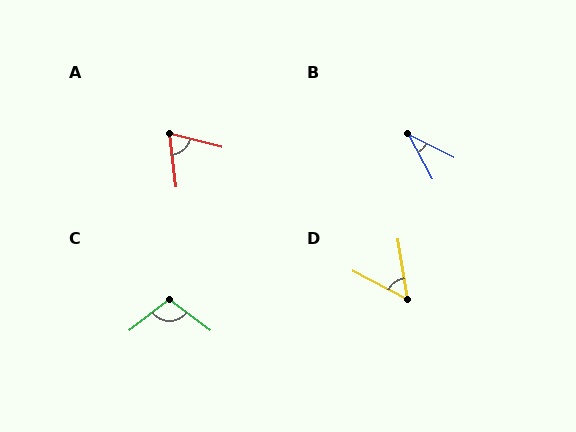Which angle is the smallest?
B, at approximately 35 degrees.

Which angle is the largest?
C, at approximately 106 degrees.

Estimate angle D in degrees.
Approximately 54 degrees.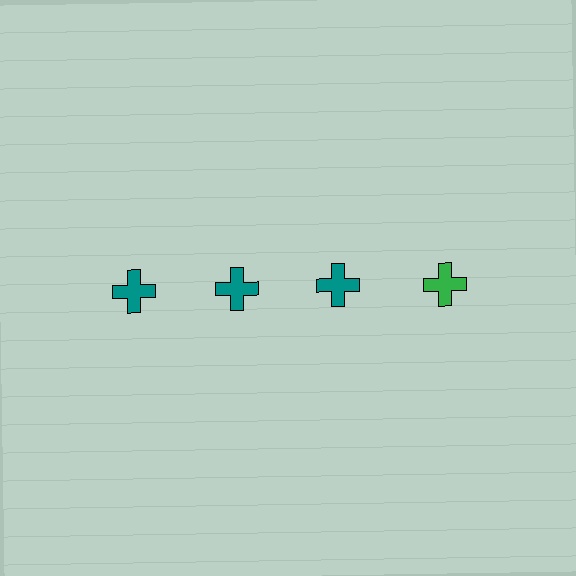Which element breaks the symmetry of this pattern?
The green cross in the top row, second from right column breaks the symmetry. All other shapes are teal crosses.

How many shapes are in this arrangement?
There are 4 shapes arranged in a grid pattern.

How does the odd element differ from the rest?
It has a different color: green instead of teal.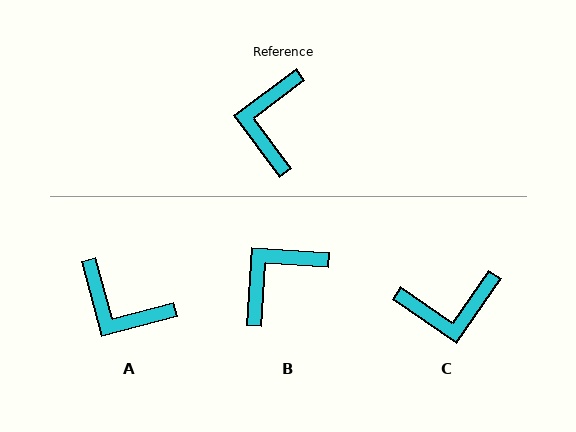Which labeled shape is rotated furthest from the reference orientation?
C, about 109 degrees away.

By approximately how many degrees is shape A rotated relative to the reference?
Approximately 68 degrees counter-clockwise.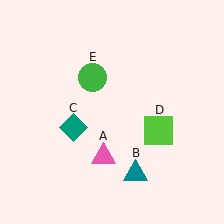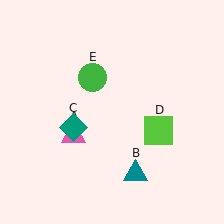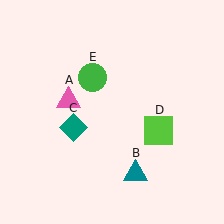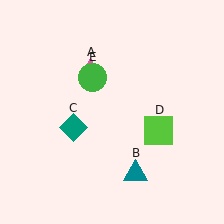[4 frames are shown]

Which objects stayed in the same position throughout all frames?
Teal triangle (object B) and teal diamond (object C) and lime square (object D) and green circle (object E) remained stationary.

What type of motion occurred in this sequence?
The pink triangle (object A) rotated clockwise around the center of the scene.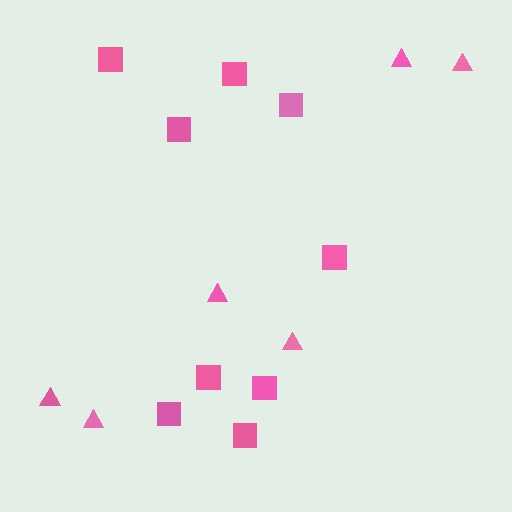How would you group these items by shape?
There are 2 groups: one group of triangles (6) and one group of squares (9).